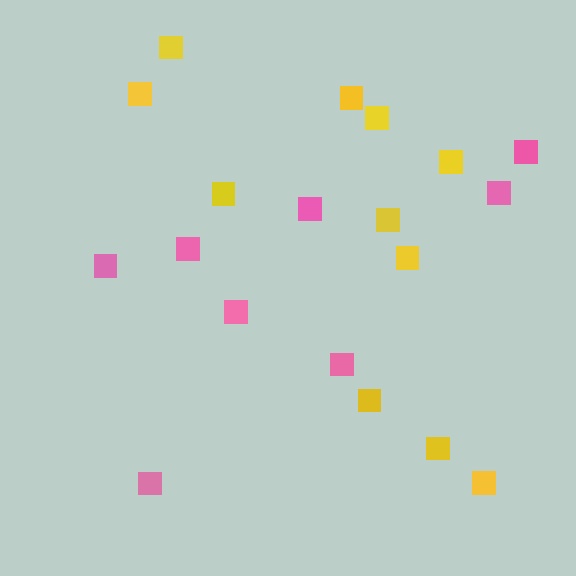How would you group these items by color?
There are 2 groups: one group of yellow squares (11) and one group of pink squares (8).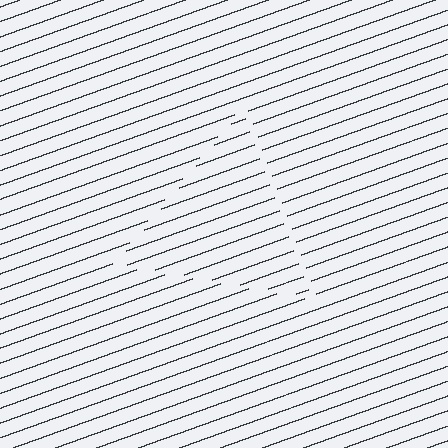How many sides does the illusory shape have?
3 sides — the line-ends trace a triangle.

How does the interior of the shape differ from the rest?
The interior of the shape contains the same grating, shifted by half a period — the contour is defined by the phase discontinuity where line-ends from the inner and outer gratings abut.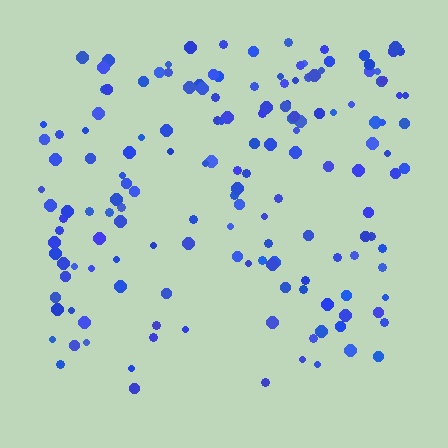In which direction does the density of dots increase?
From bottom to top, with the top side densest.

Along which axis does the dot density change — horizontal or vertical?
Vertical.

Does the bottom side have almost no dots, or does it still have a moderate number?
Still a moderate number, just noticeably fewer than the top.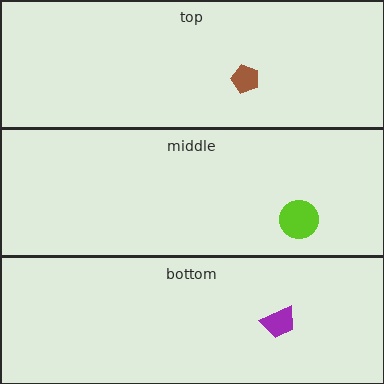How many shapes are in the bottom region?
1.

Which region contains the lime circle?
The middle region.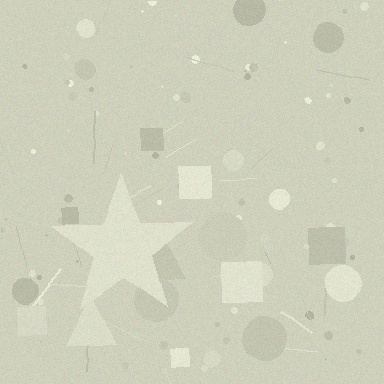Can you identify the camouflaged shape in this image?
The camouflaged shape is a star.